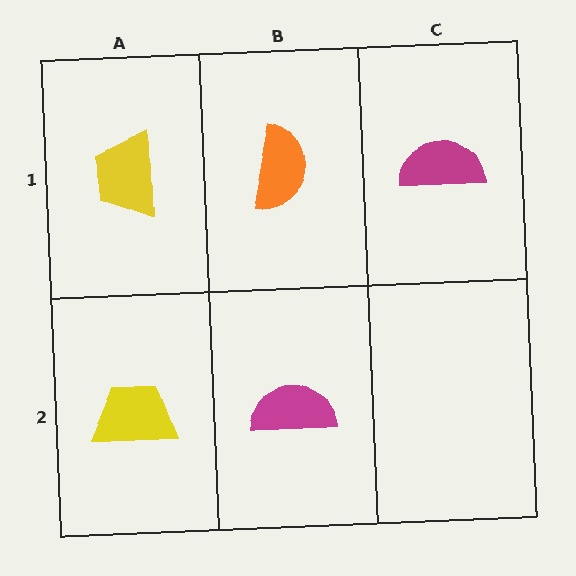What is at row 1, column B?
An orange semicircle.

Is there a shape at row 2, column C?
No, that cell is empty.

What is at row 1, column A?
A yellow trapezoid.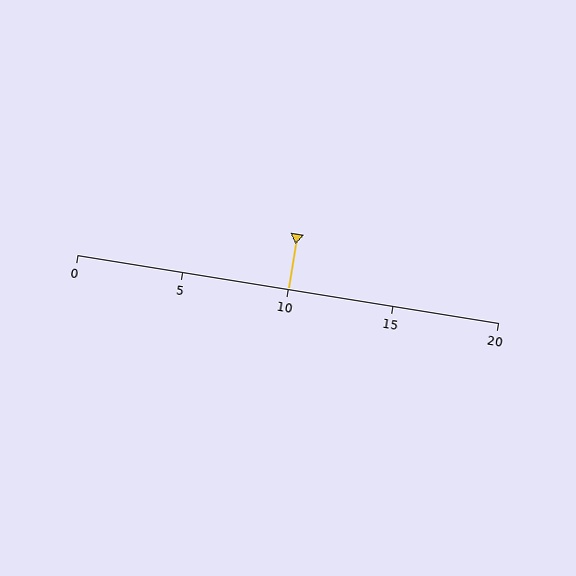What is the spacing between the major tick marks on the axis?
The major ticks are spaced 5 apart.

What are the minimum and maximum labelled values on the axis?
The axis runs from 0 to 20.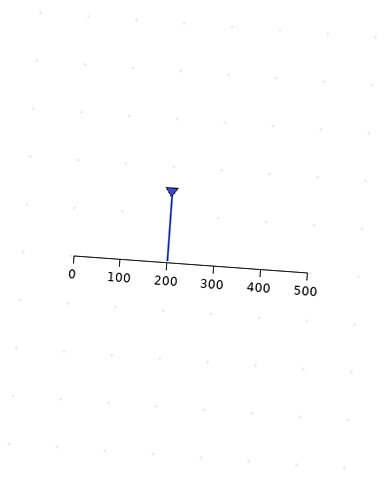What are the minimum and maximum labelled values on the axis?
The axis runs from 0 to 500.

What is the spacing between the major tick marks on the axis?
The major ticks are spaced 100 apart.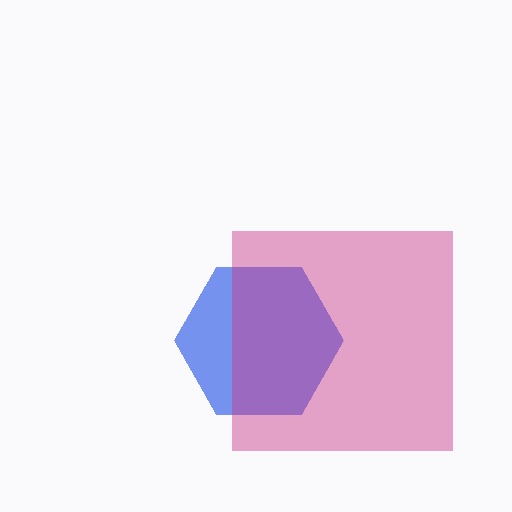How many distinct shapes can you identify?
There are 2 distinct shapes: a blue hexagon, a magenta square.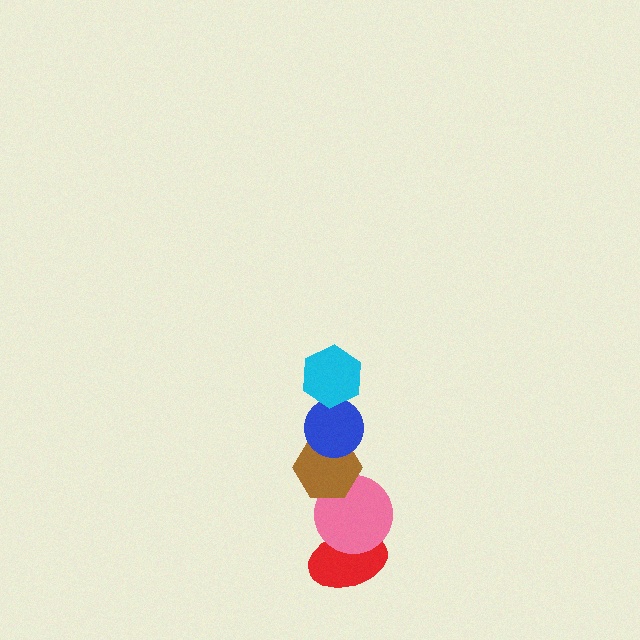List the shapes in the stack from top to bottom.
From top to bottom: the cyan hexagon, the blue circle, the brown hexagon, the pink circle, the red ellipse.